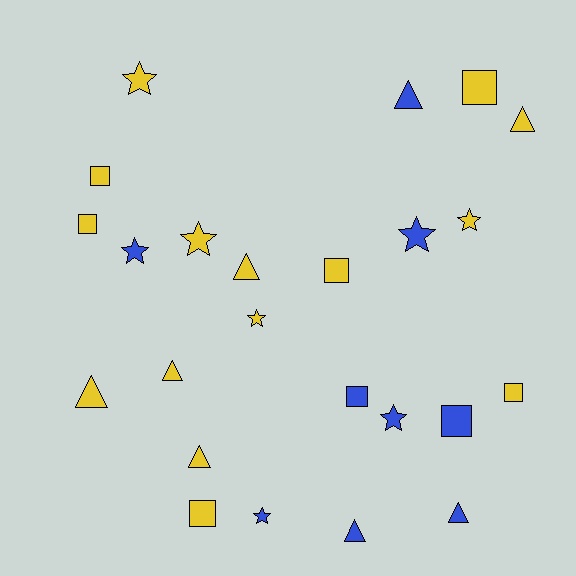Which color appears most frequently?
Yellow, with 15 objects.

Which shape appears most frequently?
Triangle, with 8 objects.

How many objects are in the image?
There are 24 objects.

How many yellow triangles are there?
There are 5 yellow triangles.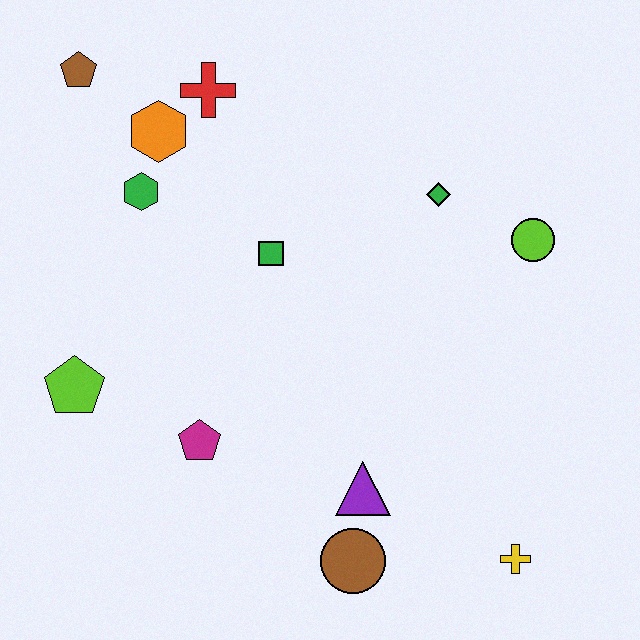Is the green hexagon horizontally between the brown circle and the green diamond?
No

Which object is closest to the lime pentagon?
The magenta pentagon is closest to the lime pentagon.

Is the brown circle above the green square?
No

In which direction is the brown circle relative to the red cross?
The brown circle is below the red cross.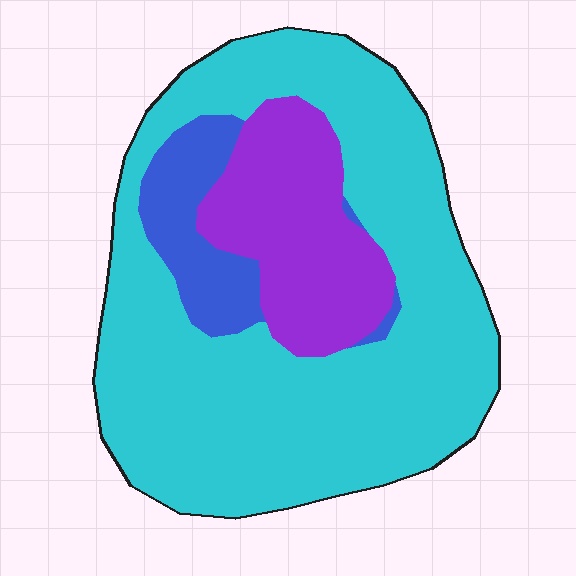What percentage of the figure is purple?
Purple takes up about one fifth (1/5) of the figure.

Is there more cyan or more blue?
Cyan.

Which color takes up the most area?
Cyan, at roughly 70%.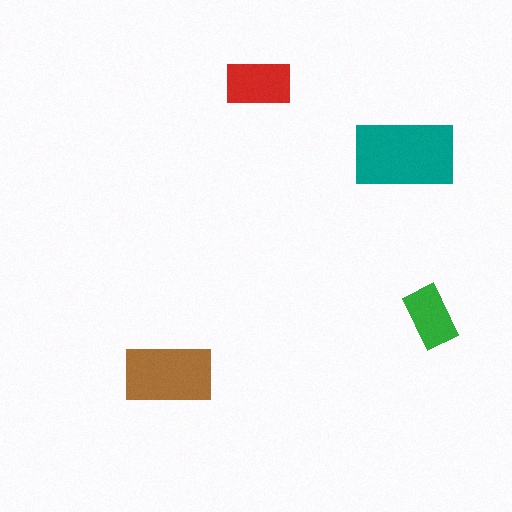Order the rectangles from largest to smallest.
the teal one, the brown one, the red one, the green one.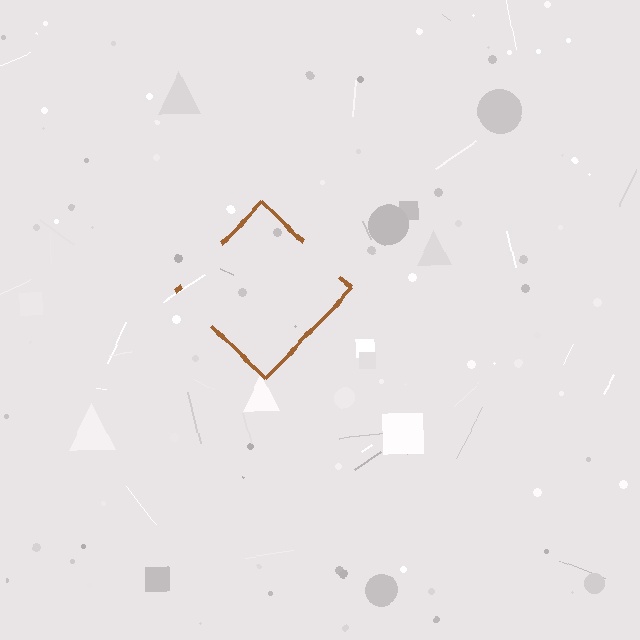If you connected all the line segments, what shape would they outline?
They would outline a diamond.